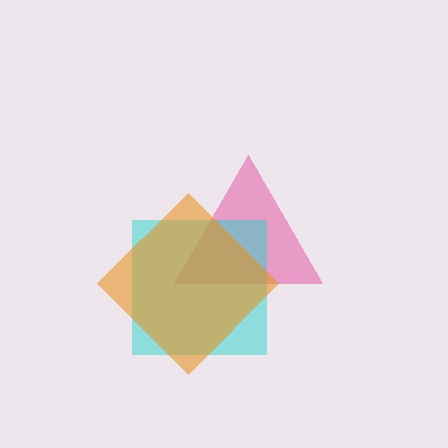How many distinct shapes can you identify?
There are 3 distinct shapes: a pink triangle, a cyan square, an orange diamond.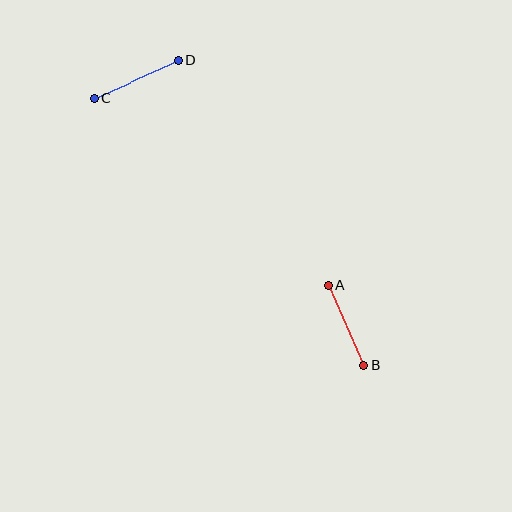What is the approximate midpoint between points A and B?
The midpoint is at approximately (346, 325) pixels.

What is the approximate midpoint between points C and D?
The midpoint is at approximately (137, 79) pixels.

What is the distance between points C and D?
The distance is approximately 92 pixels.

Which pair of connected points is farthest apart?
Points C and D are farthest apart.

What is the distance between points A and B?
The distance is approximately 87 pixels.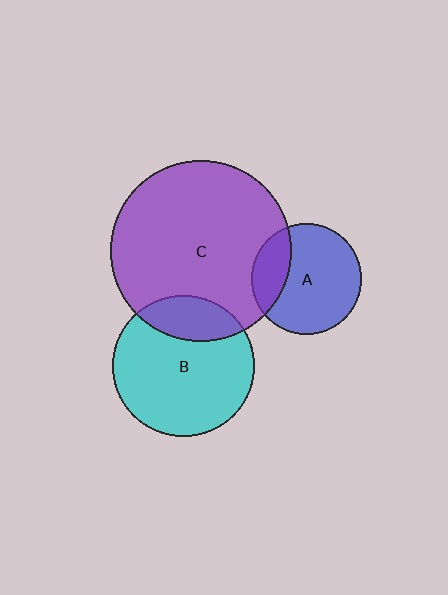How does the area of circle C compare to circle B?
Approximately 1.6 times.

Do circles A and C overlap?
Yes.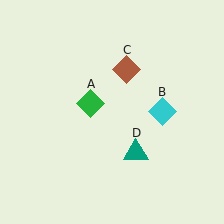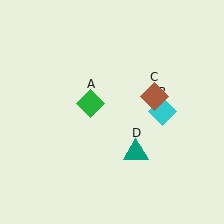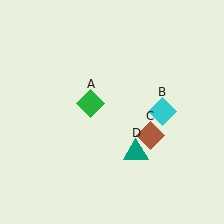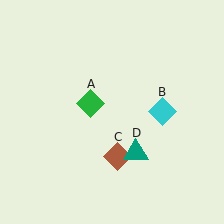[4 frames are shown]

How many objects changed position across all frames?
1 object changed position: brown diamond (object C).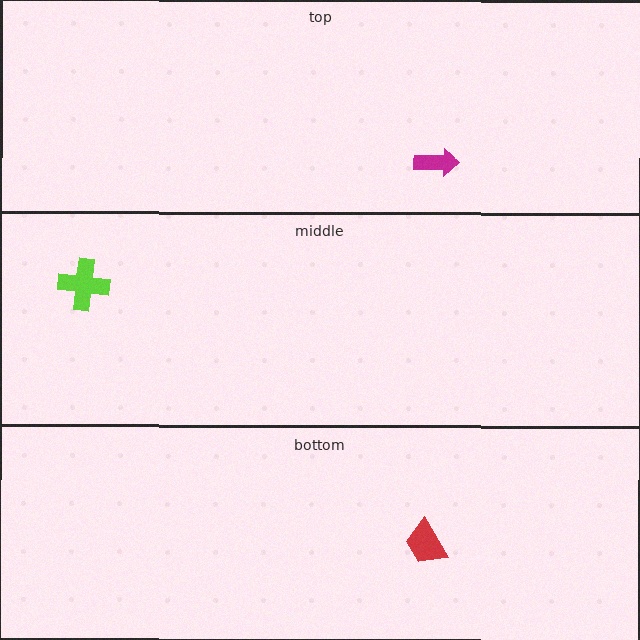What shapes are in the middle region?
The lime cross.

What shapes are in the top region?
The magenta arrow.